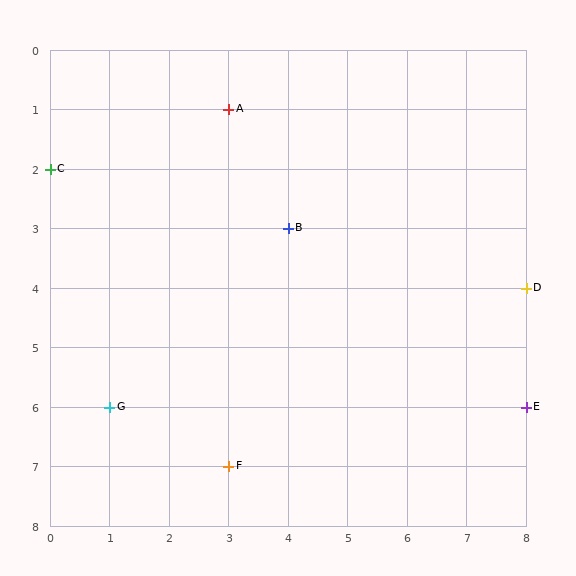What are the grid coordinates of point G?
Point G is at grid coordinates (1, 6).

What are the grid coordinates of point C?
Point C is at grid coordinates (0, 2).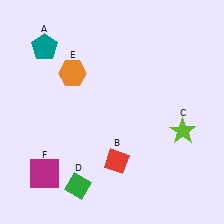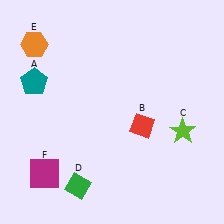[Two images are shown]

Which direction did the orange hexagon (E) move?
The orange hexagon (E) moved left.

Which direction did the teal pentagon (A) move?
The teal pentagon (A) moved down.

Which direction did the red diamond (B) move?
The red diamond (B) moved up.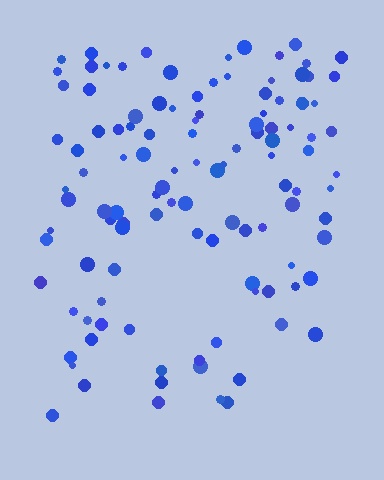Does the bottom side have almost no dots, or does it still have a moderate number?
Still a moderate number, just noticeably fewer than the top.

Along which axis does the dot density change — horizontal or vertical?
Vertical.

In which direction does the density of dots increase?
From bottom to top, with the top side densest.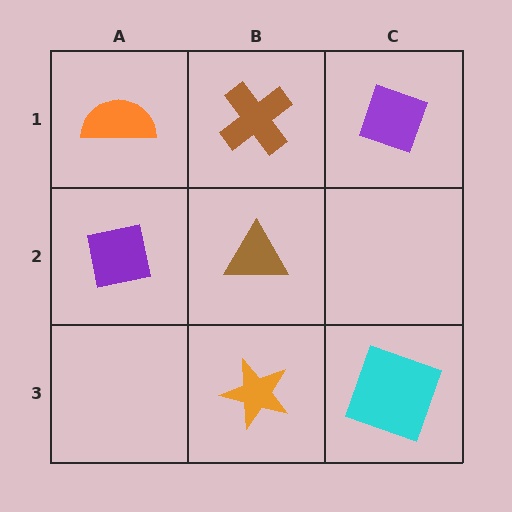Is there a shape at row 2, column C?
No, that cell is empty.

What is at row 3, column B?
An orange star.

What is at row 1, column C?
A purple diamond.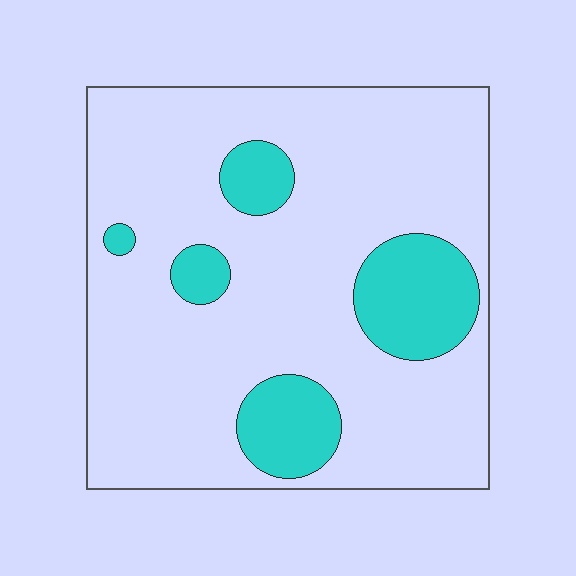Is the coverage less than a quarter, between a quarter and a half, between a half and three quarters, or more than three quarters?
Less than a quarter.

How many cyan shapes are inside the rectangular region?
5.